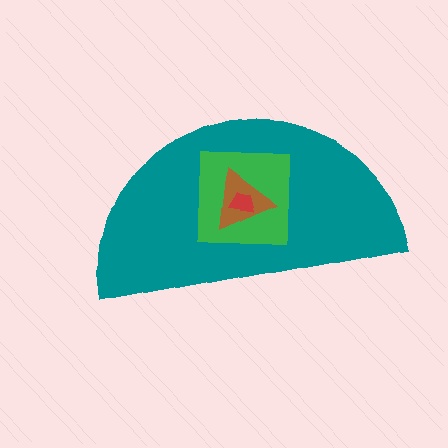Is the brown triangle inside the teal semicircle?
Yes.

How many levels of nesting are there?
4.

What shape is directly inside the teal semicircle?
The green square.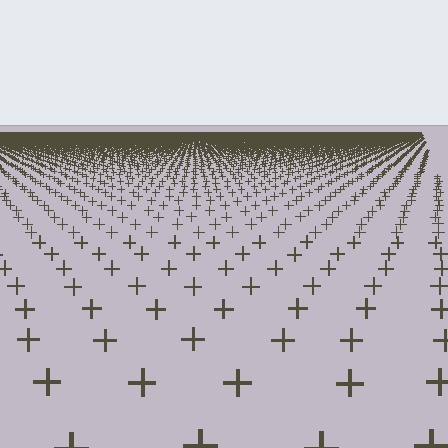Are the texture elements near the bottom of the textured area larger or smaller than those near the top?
Larger. Near the bottom, elements are closer to the viewer and appear at a bigger on-screen size.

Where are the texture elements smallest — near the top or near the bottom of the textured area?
Near the top.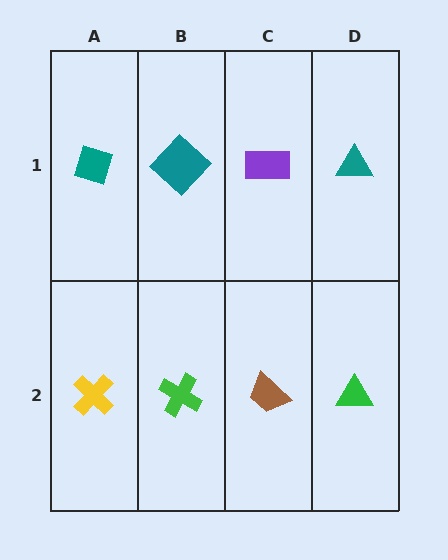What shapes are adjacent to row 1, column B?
A green cross (row 2, column B), a teal diamond (row 1, column A), a purple rectangle (row 1, column C).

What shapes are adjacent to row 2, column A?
A teal diamond (row 1, column A), a green cross (row 2, column B).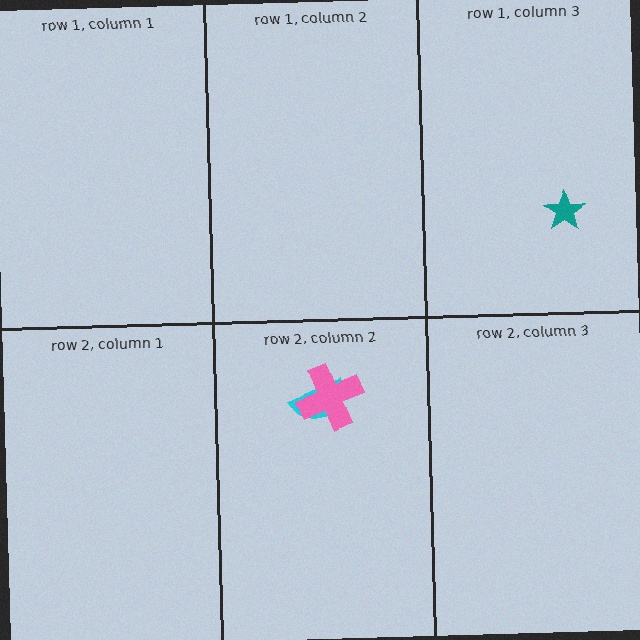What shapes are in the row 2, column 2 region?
The cyan semicircle, the pink cross.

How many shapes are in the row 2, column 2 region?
2.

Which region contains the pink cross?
The row 2, column 2 region.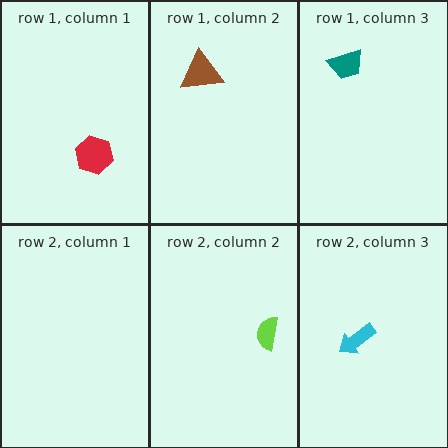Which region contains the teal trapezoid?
The row 1, column 3 region.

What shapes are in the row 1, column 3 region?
The teal trapezoid.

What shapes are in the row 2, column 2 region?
The lime semicircle.